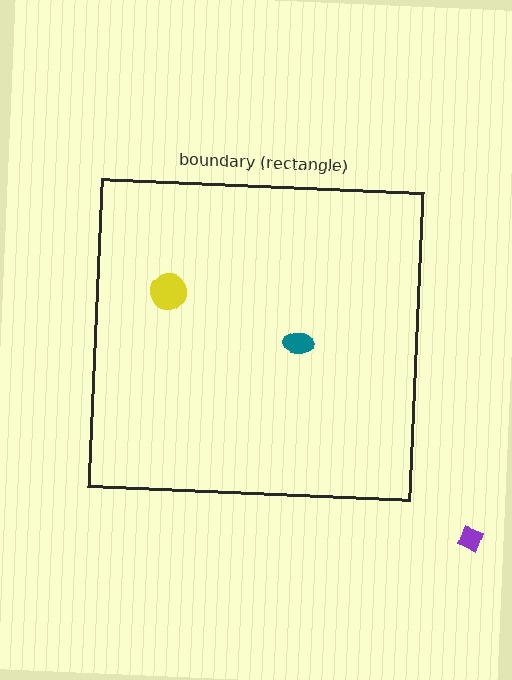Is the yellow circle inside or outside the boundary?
Inside.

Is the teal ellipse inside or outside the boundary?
Inside.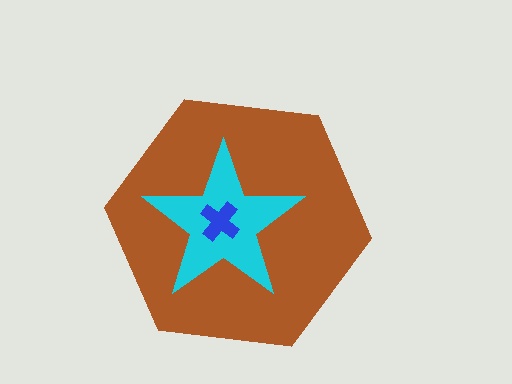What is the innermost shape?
The blue cross.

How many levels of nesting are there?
3.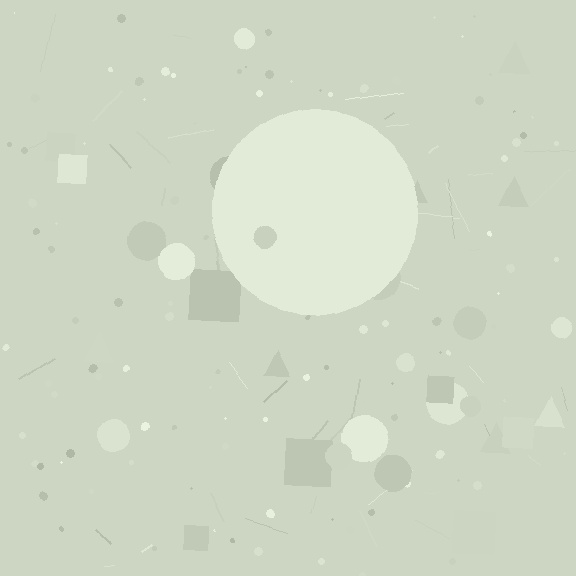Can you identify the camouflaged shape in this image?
The camouflaged shape is a circle.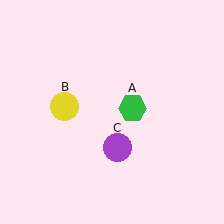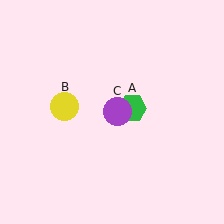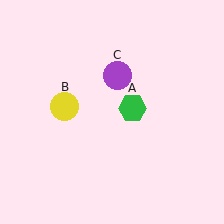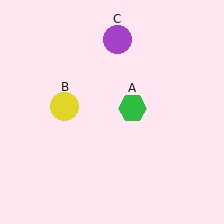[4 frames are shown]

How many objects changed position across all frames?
1 object changed position: purple circle (object C).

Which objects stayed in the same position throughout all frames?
Green hexagon (object A) and yellow circle (object B) remained stationary.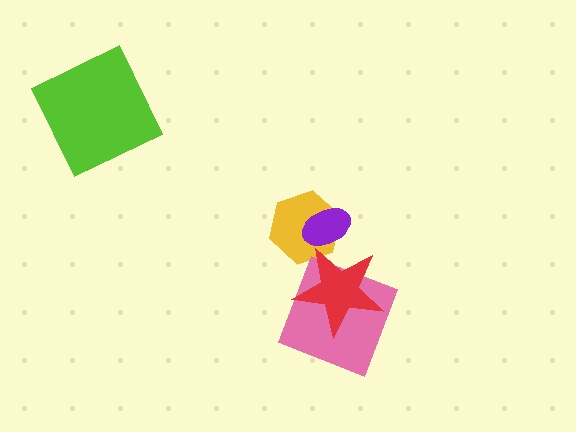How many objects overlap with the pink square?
1 object overlaps with the pink square.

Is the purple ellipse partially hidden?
Yes, it is partially covered by another shape.